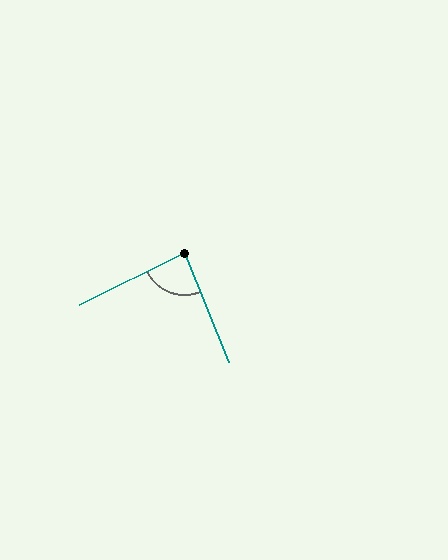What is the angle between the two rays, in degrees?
Approximately 86 degrees.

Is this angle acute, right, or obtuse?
It is approximately a right angle.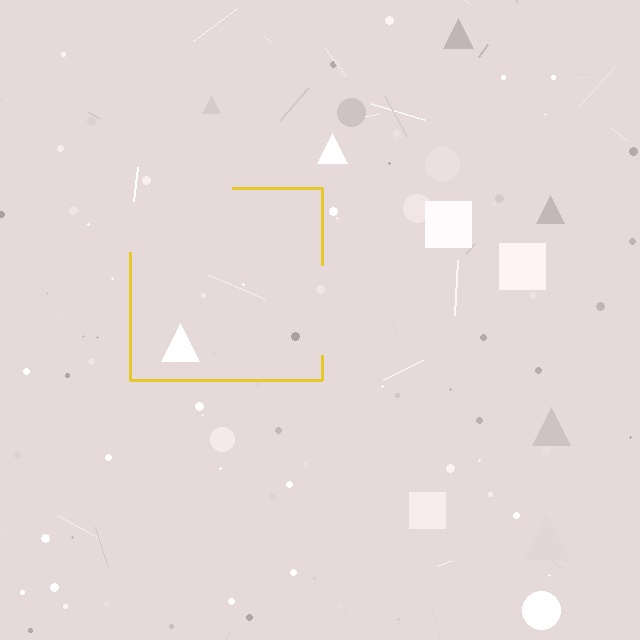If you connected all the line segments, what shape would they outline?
They would outline a square.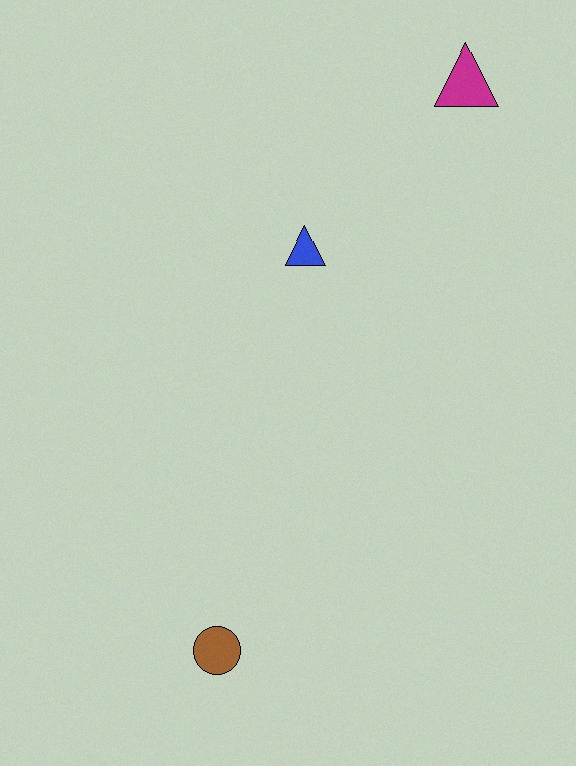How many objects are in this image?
There are 3 objects.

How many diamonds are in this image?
There are no diamonds.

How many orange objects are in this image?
There are no orange objects.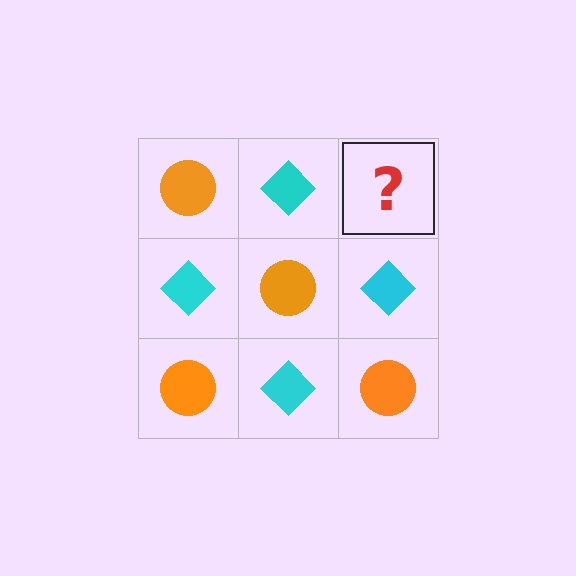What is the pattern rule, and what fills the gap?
The rule is that it alternates orange circle and cyan diamond in a checkerboard pattern. The gap should be filled with an orange circle.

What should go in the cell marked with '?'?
The missing cell should contain an orange circle.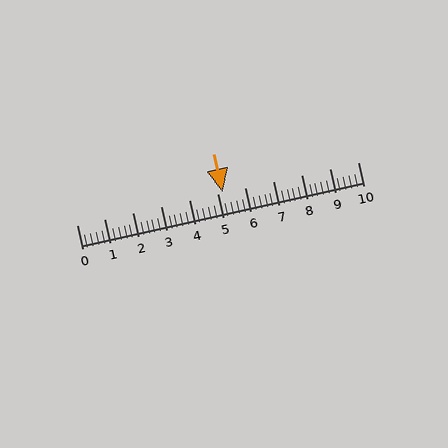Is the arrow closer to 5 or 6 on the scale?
The arrow is closer to 5.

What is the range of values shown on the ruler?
The ruler shows values from 0 to 10.